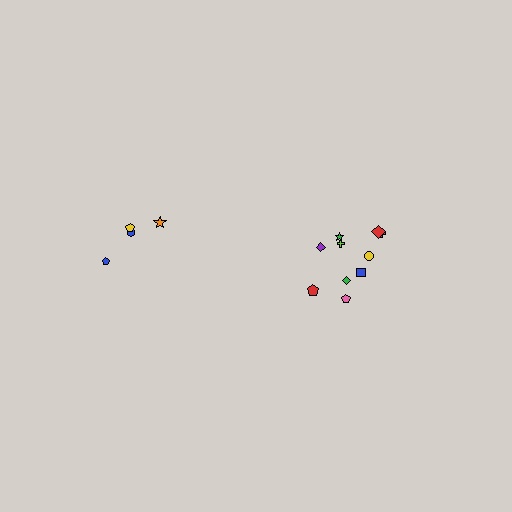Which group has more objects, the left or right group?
The right group.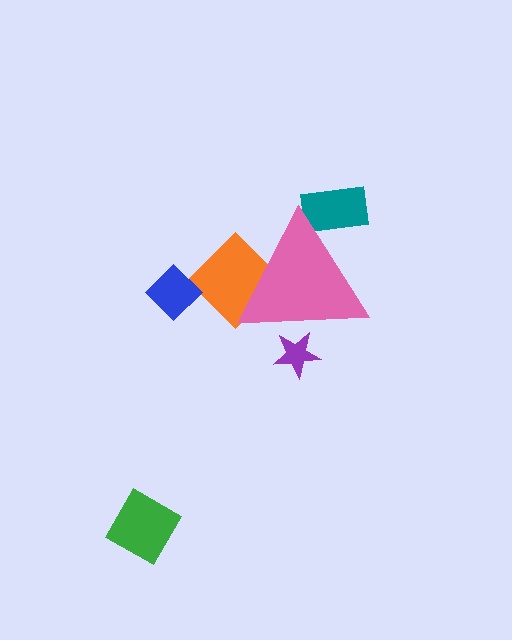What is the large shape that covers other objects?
A pink triangle.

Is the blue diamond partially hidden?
No, the blue diamond is fully visible.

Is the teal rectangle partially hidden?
Yes, the teal rectangle is partially hidden behind the pink triangle.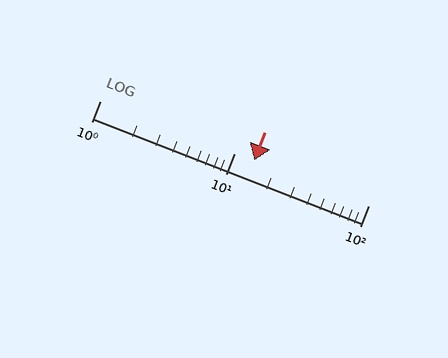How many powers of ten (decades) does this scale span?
The scale spans 2 decades, from 1 to 100.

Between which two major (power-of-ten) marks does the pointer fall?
The pointer is between 10 and 100.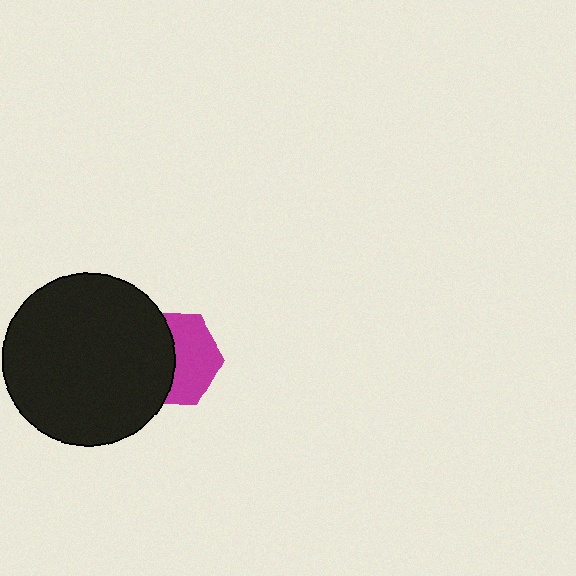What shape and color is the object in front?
The object in front is a black circle.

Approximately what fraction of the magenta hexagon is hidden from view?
Roughly 49% of the magenta hexagon is hidden behind the black circle.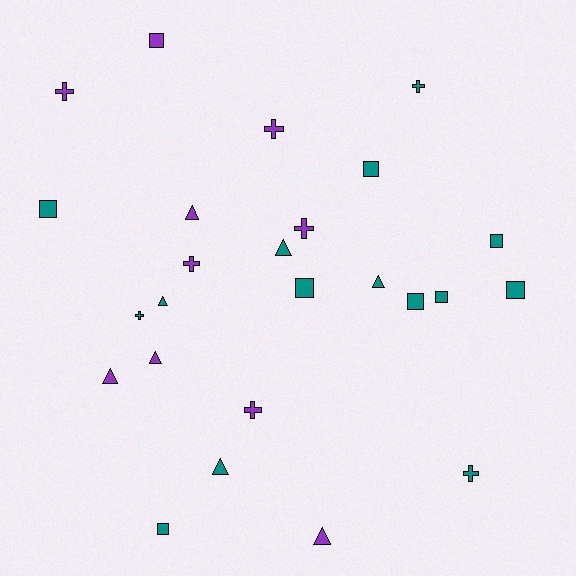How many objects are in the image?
There are 25 objects.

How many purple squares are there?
There is 1 purple square.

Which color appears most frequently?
Teal, with 15 objects.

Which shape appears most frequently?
Square, with 9 objects.